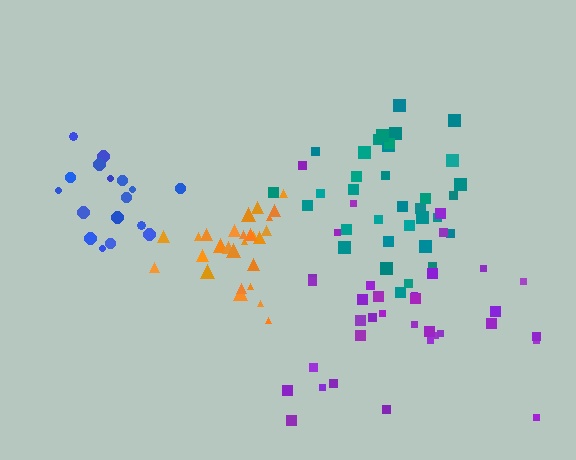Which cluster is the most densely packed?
Orange.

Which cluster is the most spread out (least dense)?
Purple.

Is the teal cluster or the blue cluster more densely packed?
Teal.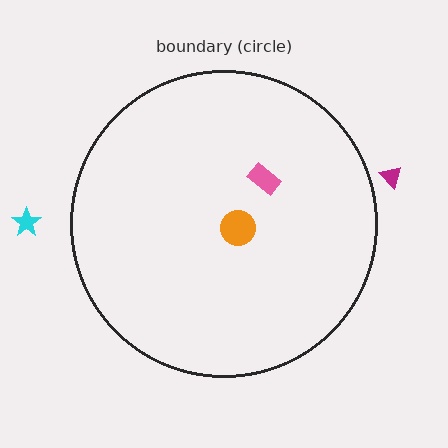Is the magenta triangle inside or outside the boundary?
Outside.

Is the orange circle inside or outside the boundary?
Inside.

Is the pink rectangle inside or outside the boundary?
Inside.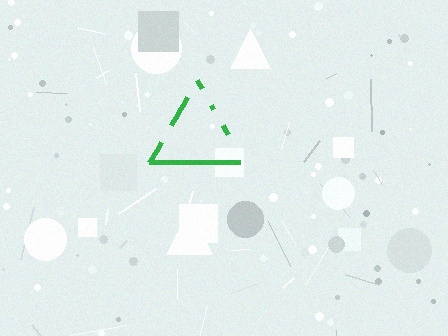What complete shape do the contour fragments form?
The contour fragments form a triangle.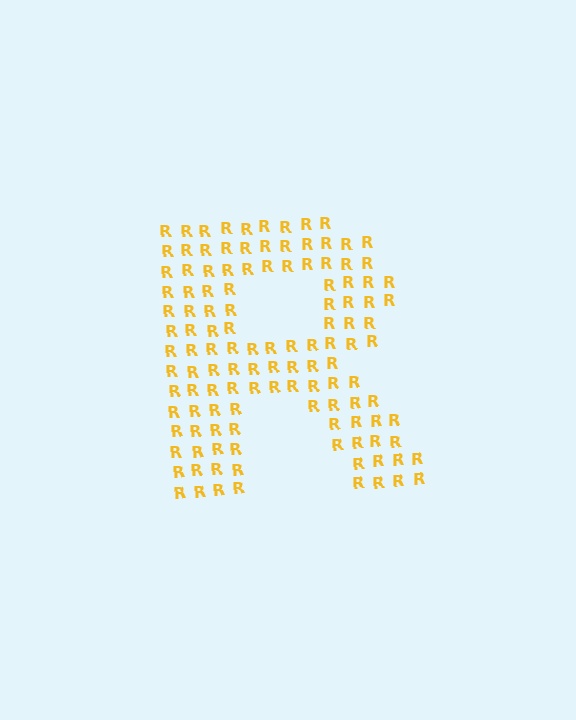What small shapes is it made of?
It is made of small letter R's.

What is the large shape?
The large shape is the letter R.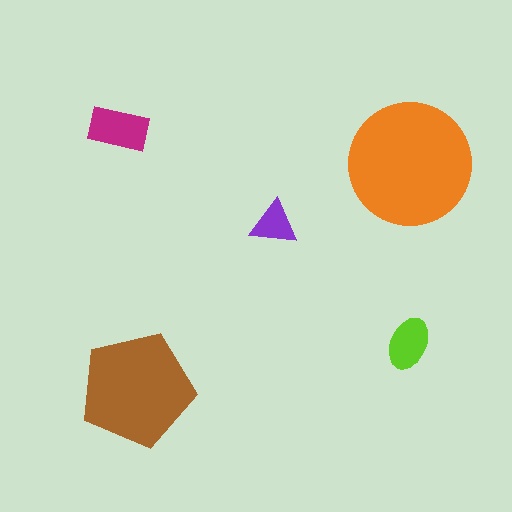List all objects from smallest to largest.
The purple triangle, the lime ellipse, the magenta rectangle, the brown pentagon, the orange circle.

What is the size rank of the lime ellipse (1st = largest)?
4th.